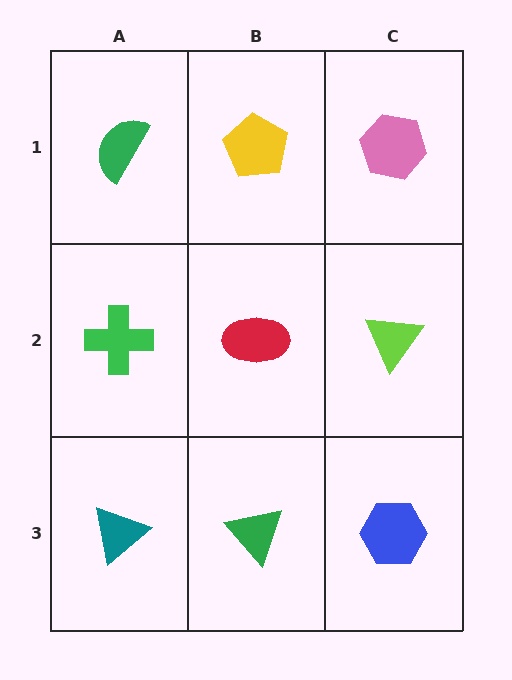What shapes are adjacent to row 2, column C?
A pink hexagon (row 1, column C), a blue hexagon (row 3, column C), a red ellipse (row 2, column B).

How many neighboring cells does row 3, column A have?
2.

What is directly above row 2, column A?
A green semicircle.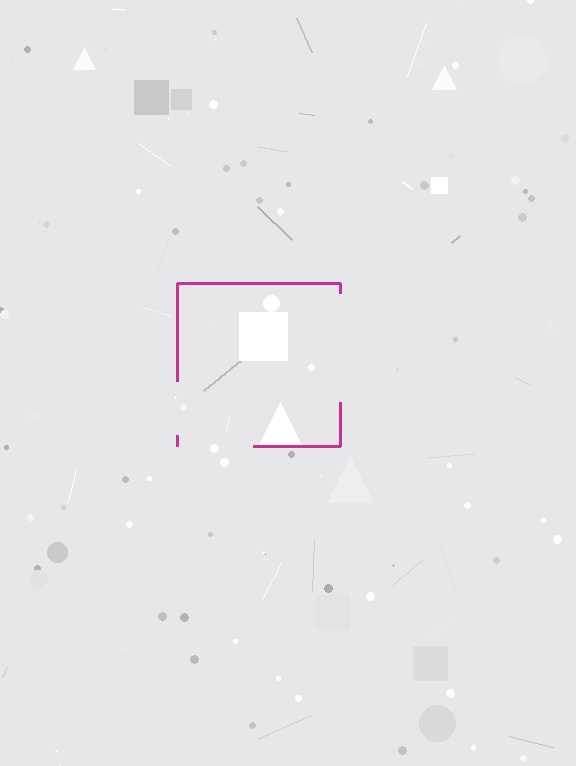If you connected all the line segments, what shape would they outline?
They would outline a square.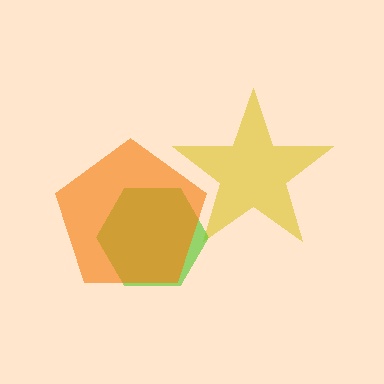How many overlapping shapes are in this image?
There are 3 overlapping shapes in the image.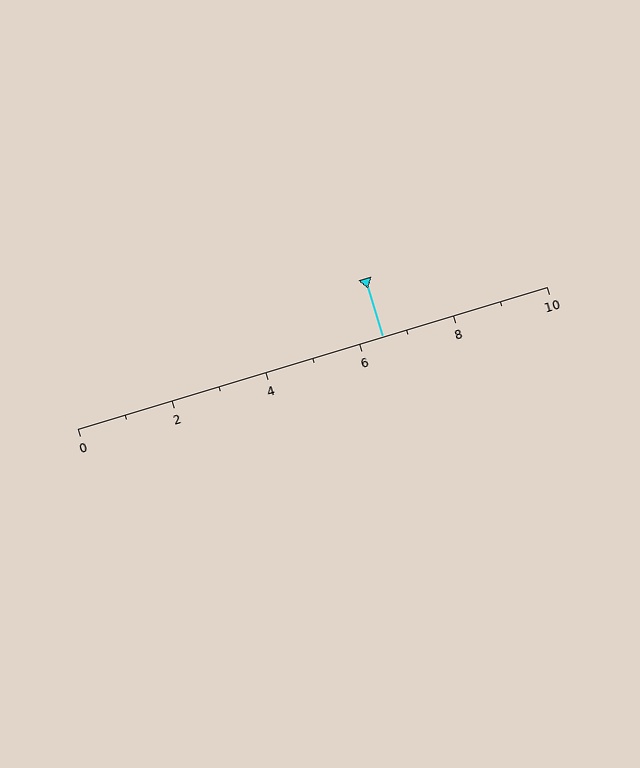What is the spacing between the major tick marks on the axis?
The major ticks are spaced 2 apart.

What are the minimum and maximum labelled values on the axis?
The axis runs from 0 to 10.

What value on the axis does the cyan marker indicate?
The marker indicates approximately 6.5.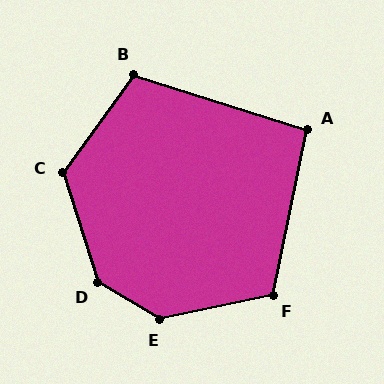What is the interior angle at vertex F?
Approximately 114 degrees (obtuse).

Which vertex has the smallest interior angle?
A, at approximately 96 degrees.